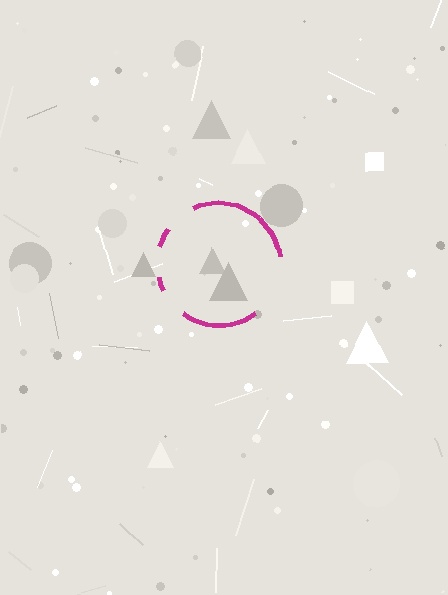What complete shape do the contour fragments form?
The contour fragments form a circle.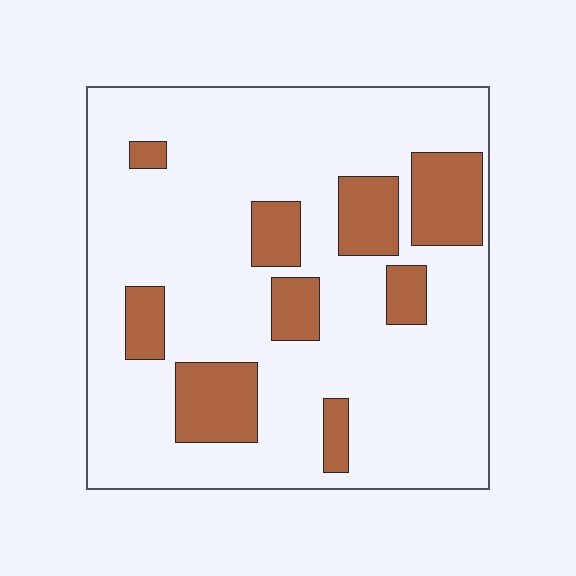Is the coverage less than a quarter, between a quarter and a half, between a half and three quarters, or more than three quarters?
Less than a quarter.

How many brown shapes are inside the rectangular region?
9.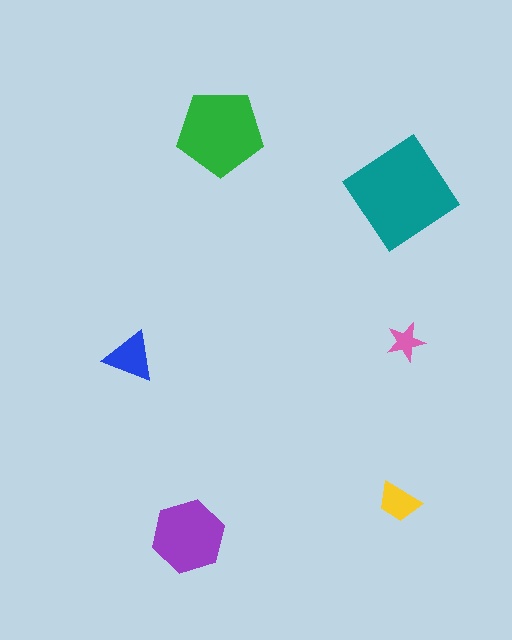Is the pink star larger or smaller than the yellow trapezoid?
Smaller.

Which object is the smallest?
The pink star.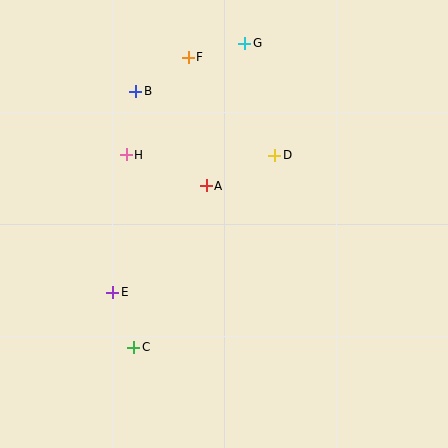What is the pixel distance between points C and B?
The distance between C and B is 256 pixels.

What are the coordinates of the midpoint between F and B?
The midpoint between F and B is at (162, 74).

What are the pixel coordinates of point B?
Point B is at (136, 91).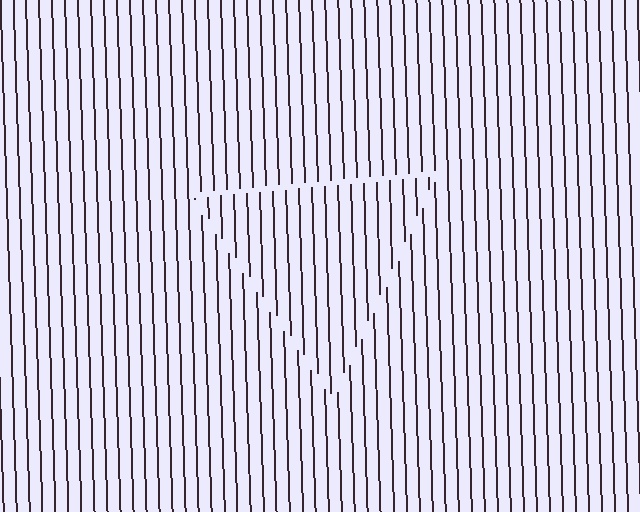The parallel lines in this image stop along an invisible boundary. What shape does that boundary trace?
An illusory triangle. The interior of the shape contains the same grating, shifted by half a period — the contour is defined by the phase discontinuity where line-ends from the inner and outer gratings abut.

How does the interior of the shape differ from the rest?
The interior of the shape contains the same grating, shifted by half a period — the contour is defined by the phase discontinuity where line-ends from the inner and outer gratings abut.